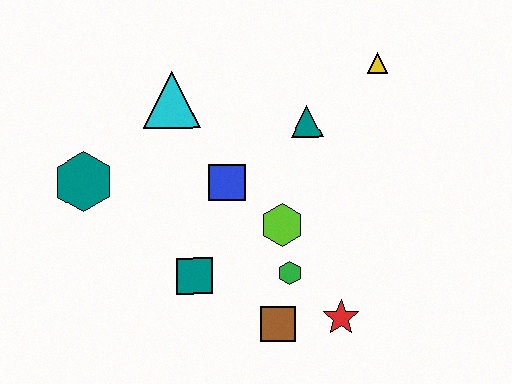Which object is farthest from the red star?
The teal hexagon is farthest from the red star.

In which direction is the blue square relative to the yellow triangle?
The blue square is to the left of the yellow triangle.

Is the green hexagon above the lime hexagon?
No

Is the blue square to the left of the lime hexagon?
Yes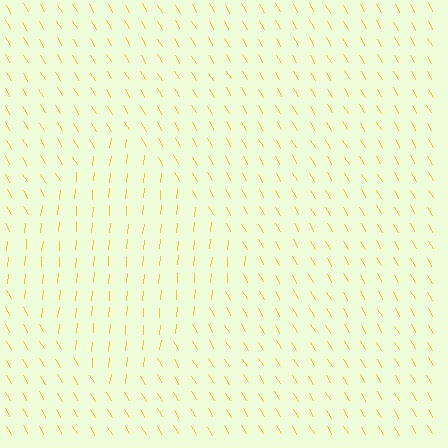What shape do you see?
I see a diamond.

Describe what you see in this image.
The image is filled with small yellow line segments. A diamond region in the image has lines oriented differently from the surrounding lines, creating a visible texture boundary.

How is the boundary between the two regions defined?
The boundary is defined purely by a change in line orientation (approximately 36 degrees difference). All lines are the same color and thickness.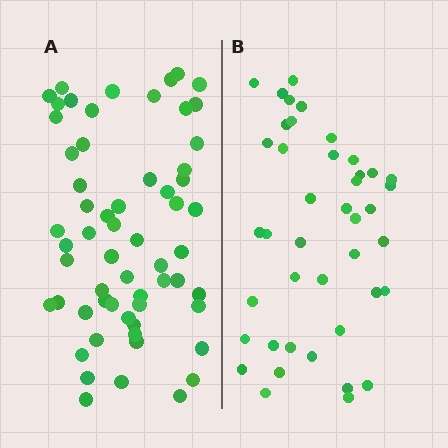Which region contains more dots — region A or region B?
Region A (the left region) has more dots.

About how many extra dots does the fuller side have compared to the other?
Region A has approximately 20 more dots than region B.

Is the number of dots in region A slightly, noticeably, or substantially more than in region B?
Region A has noticeably more, but not dramatically so. The ratio is roughly 1.4 to 1.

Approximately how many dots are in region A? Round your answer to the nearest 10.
About 60 dots.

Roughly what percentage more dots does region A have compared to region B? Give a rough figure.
About 45% more.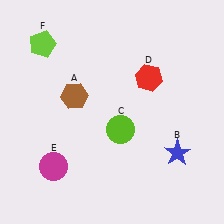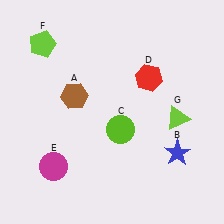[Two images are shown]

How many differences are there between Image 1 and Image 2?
There is 1 difference between the two images.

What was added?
A lime triangle (G) was added in Image 2.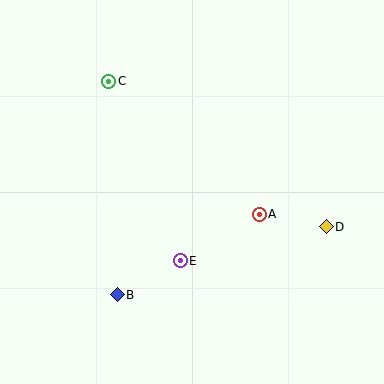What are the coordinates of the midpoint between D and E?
The midpoint between D and E is at (253, 244).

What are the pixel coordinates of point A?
Point A is at (259, 214).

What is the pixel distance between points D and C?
The distance between D and C is 262 pixels.